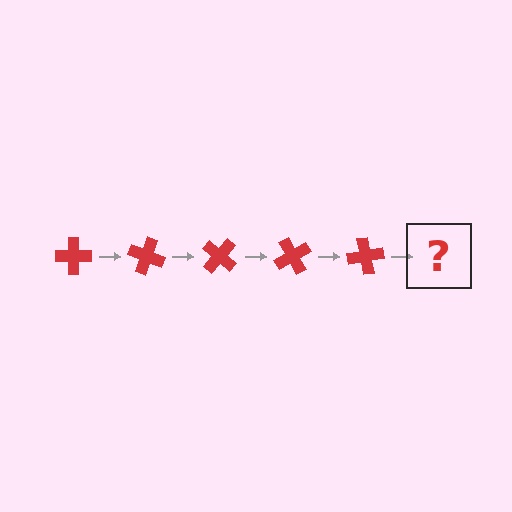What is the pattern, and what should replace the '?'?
The pattern is that the cross rotates 20 degrees each step. The '?' should be a red cross rotated 100 degrees.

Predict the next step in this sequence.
The next step is a red cross rotated 100 degrees.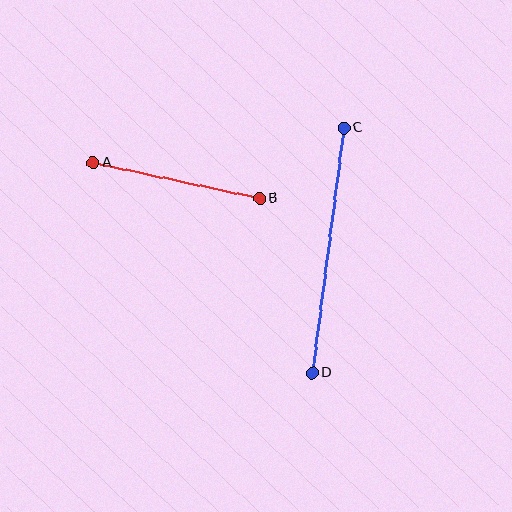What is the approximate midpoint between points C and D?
The midpoint is at approximately (328, 250) pixels.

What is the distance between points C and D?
The distance is approximately 247 pixels.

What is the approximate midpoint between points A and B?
The midpoint is at approximately (176, 181) pixels.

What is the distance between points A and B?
The distance is approximately 170 pixels.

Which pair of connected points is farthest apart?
Points C and D are farthest apart.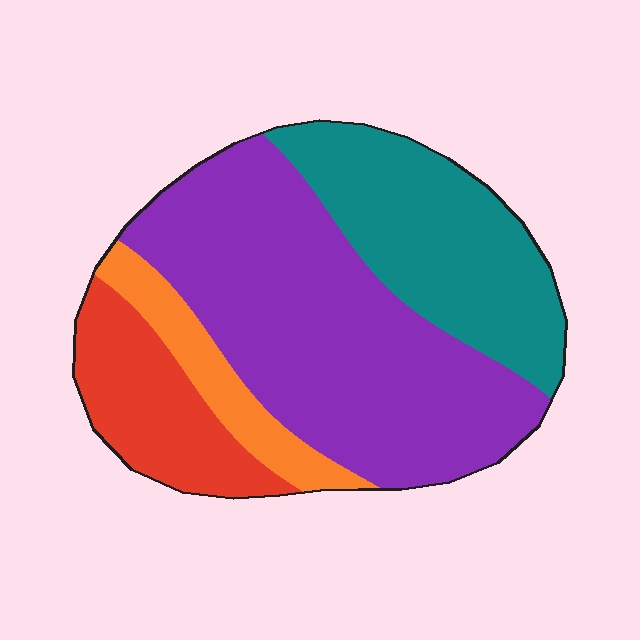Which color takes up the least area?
Orange, at roughly 10%.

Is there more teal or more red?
Teal.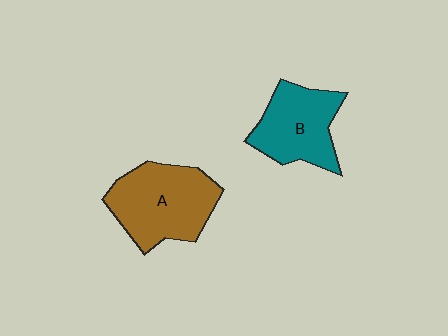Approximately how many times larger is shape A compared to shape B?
Approximately 1.2 times.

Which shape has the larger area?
Shape A (brown).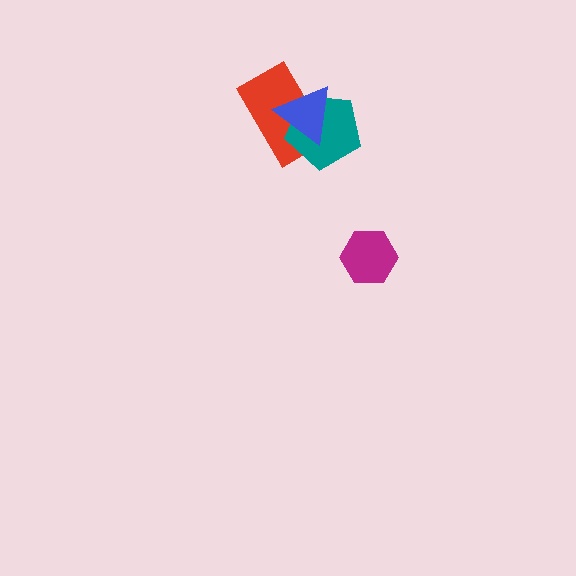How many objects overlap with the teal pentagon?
2 objects overlap with the teal pentagon.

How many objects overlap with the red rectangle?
2 objects overlap with the red rectangle.